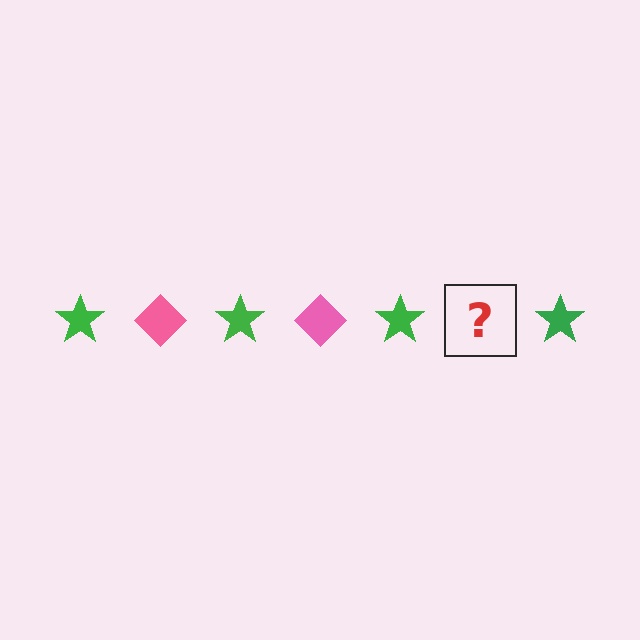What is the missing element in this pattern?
The missing element is a pink diamond.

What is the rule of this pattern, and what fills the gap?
The rule is that the pattern alternates between green star and pink diamond. The gap should be filled with a pink diamond.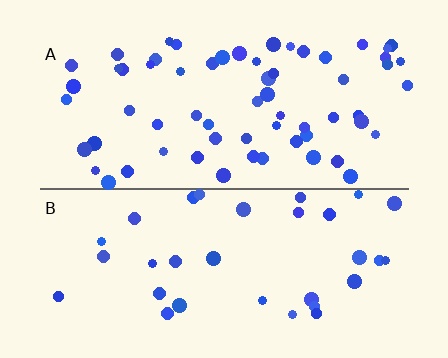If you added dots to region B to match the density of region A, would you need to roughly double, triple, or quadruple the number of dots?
Approximately double.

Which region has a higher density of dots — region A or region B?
A (the top).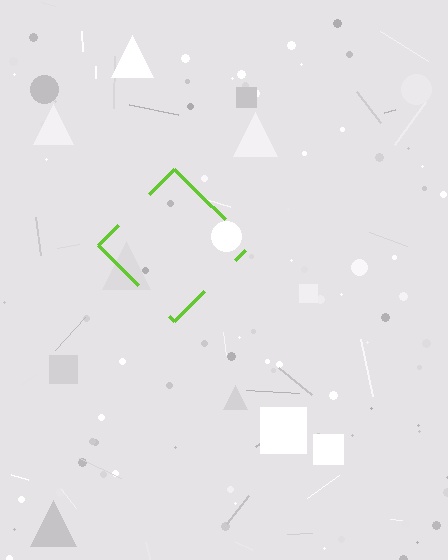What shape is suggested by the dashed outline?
The dashed outline suggests a diamond.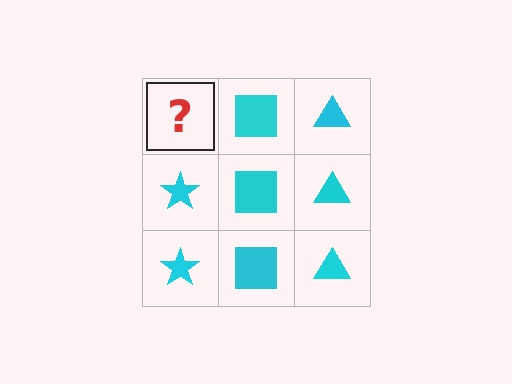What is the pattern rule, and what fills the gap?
The rule is that each column has a consistent shape. The gap should be filled with a cyan star.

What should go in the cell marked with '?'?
The missing cell should contain a cyan star.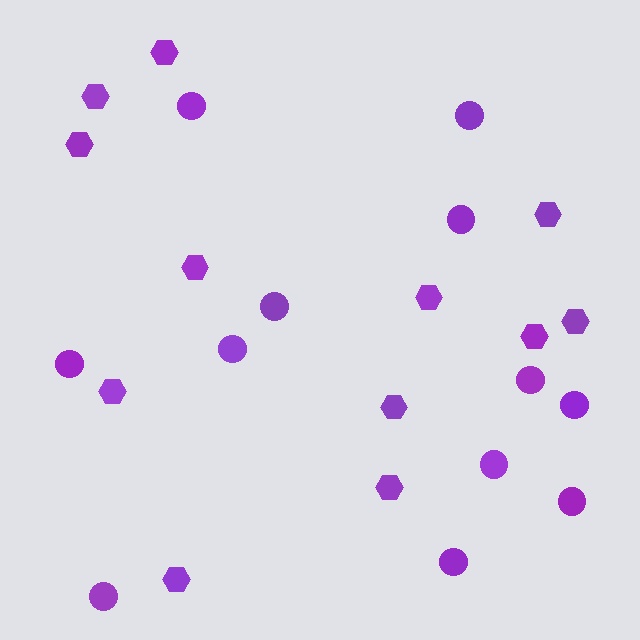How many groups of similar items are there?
There are 2 groups: one group of hexagons (12) and one group of circles (12).